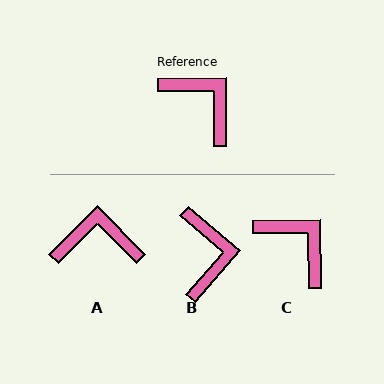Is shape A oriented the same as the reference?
No, it is off by about 45 degrees.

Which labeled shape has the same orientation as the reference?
C.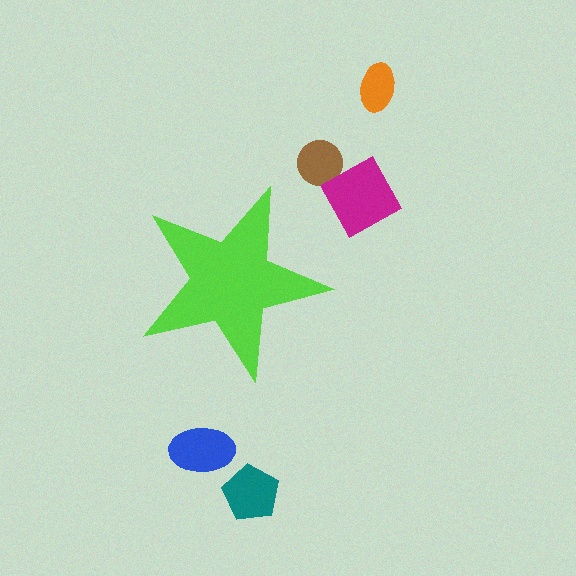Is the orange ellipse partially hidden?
No, the orange ellipse is fully visible.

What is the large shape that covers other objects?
A lime star.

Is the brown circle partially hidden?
No, the brown circle is fully visible.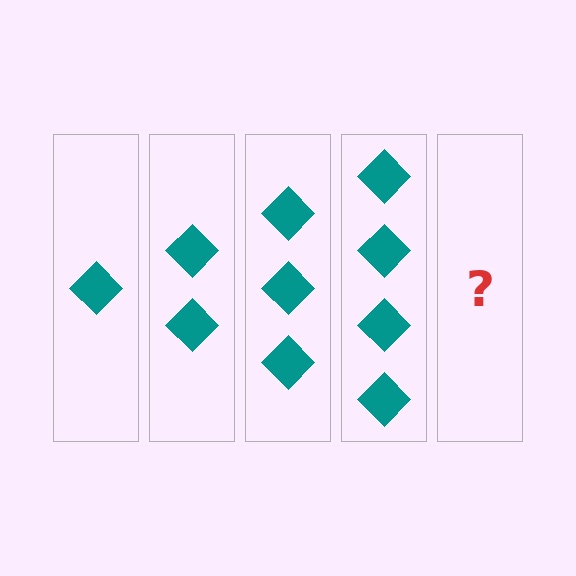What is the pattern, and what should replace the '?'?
The pattern is that each step adds one more diamond. The '?' should be 5 diamonds.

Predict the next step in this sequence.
The next step is 5 diamonds.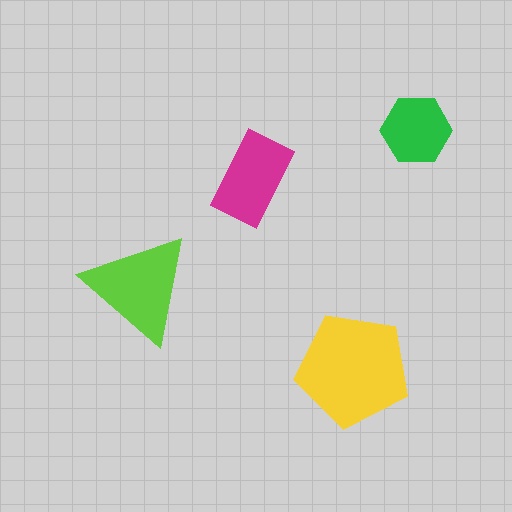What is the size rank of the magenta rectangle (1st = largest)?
3rd.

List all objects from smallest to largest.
The green hexagon, the magenta rectangle, the lime triangle, the yellow pentagon.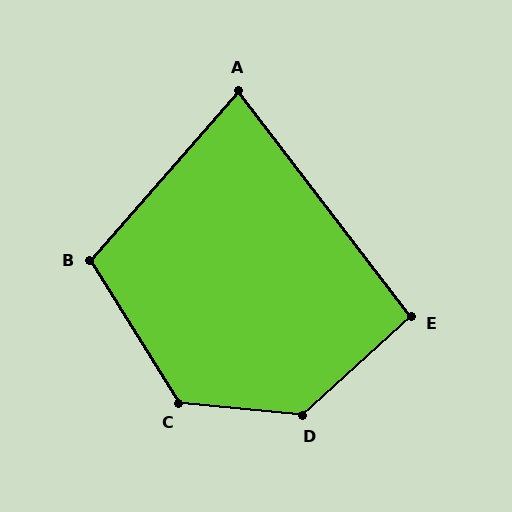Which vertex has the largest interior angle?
D, at approximately 132 degrees.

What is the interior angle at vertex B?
Approximately 107 degrees (obtuse).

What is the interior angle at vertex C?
Approximately 128 degrees (obtuse).